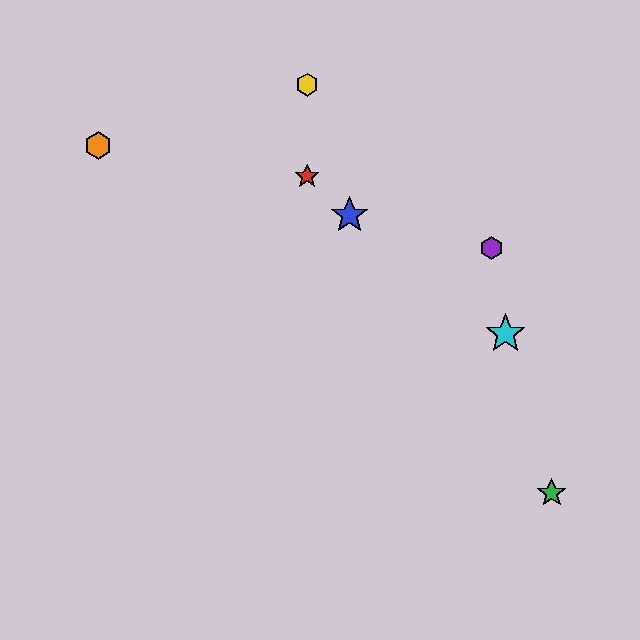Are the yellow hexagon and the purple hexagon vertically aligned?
No, the yellow hexagon is at x≈307 and the purple hexagon is at x≈491.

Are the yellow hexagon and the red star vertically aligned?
Yes, both are at x≈307.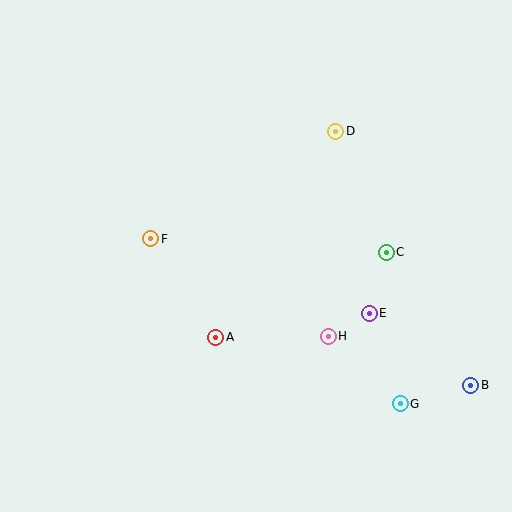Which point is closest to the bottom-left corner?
Point A is closest to the bottom-left corner.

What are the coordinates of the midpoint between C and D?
The midpoint between C and D is at (361, 192).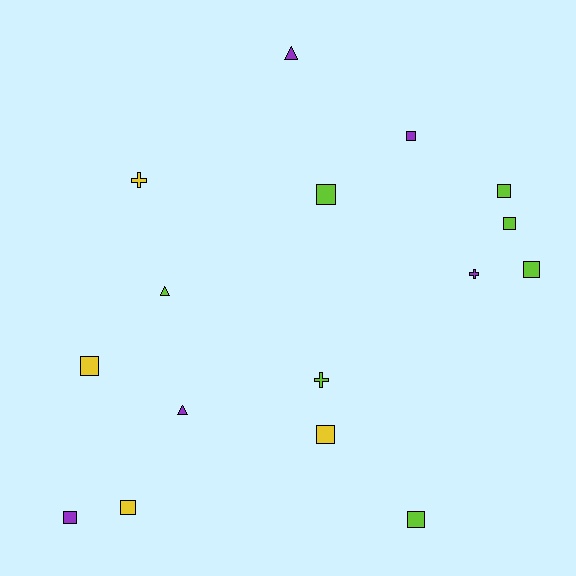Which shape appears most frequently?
Square, with 10 objects.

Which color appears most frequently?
Lime, with 7 objects.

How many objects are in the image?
There are 16 objects.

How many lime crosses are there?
There is 1 lime cross.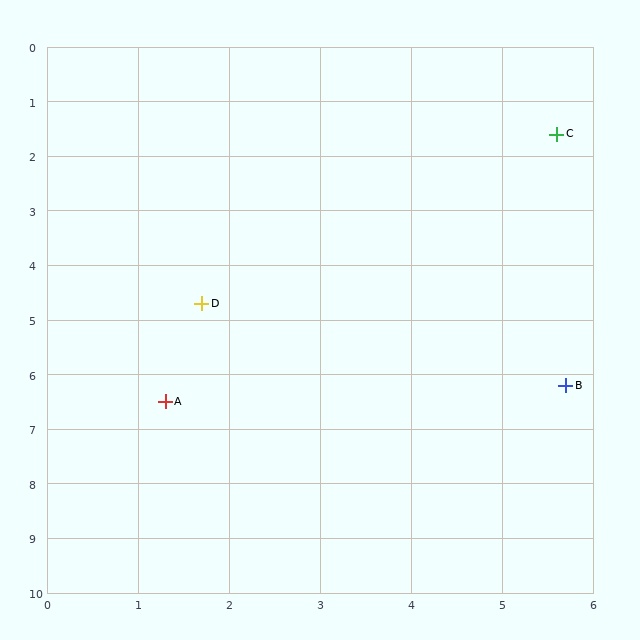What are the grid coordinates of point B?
Point B is at approximately (5.7, 6.2).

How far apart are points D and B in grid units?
Points D and B are about 4.3 grid units apart.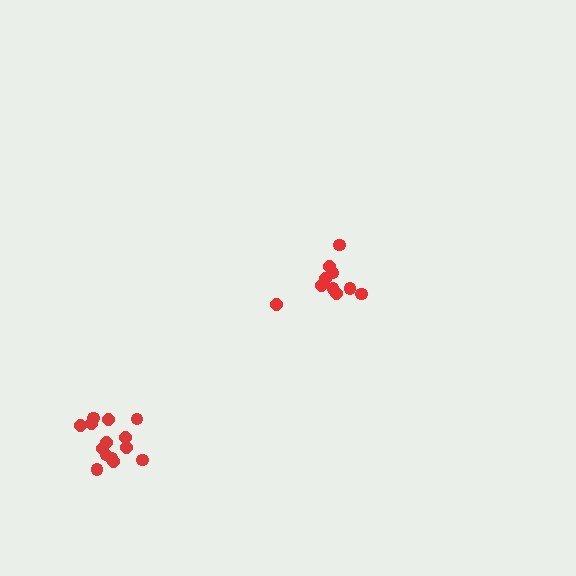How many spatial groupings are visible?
There are 2 spatial groupings.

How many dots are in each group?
Group 1: 10 dots, Group 2: 14 dots (24 total).